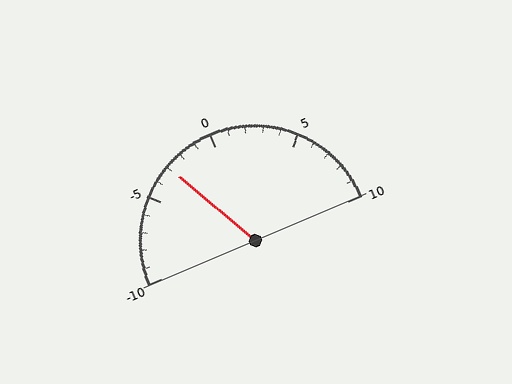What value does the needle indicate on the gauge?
The needle indicates approximately -3.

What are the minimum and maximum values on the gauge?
The gauge ranges from -10 to 10.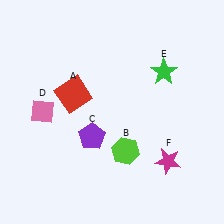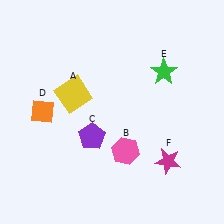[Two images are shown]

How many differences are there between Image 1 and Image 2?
There are 3 differences between the two images.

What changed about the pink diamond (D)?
In Image 1, D is pink. In Image 2, it changed to orange.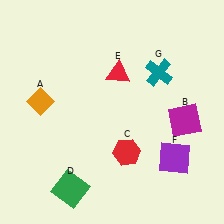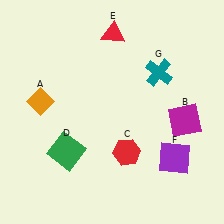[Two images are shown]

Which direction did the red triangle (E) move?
The red triangle (E) moved up.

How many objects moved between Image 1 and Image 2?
2 objects moved between the two images.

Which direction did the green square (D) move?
The green square (D) moved up.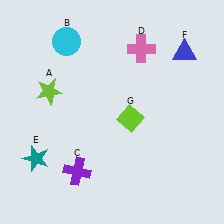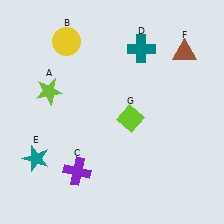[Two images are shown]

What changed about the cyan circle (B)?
In Image 1, B is cyan. In Image 2, it changed to yellow.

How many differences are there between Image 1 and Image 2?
There are 3 differences between the two images.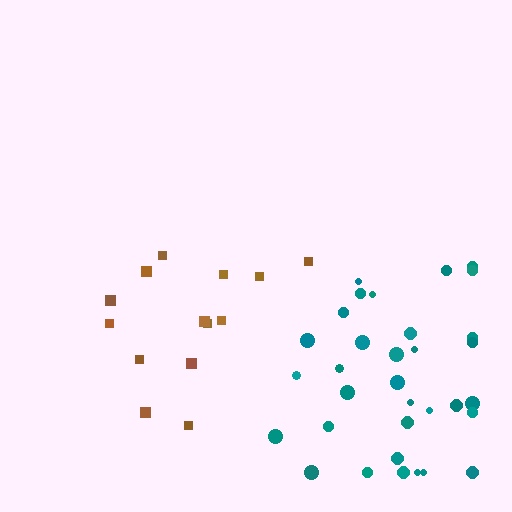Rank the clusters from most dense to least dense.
teal, brown.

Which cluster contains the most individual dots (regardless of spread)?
Teal (34).